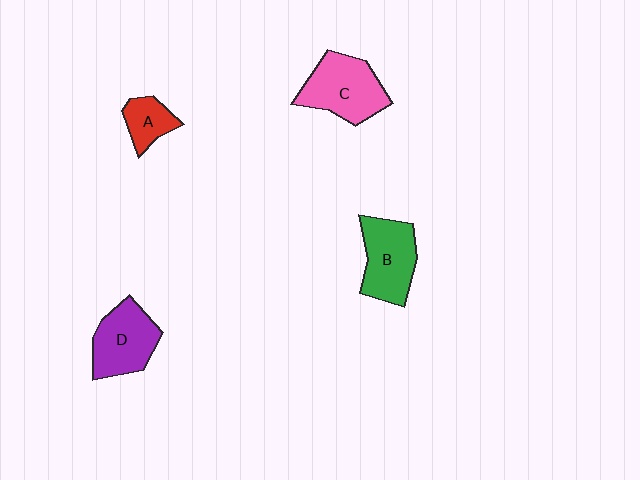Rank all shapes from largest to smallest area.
From largest to smallest: C (pink), B (green), D (purple), A (red).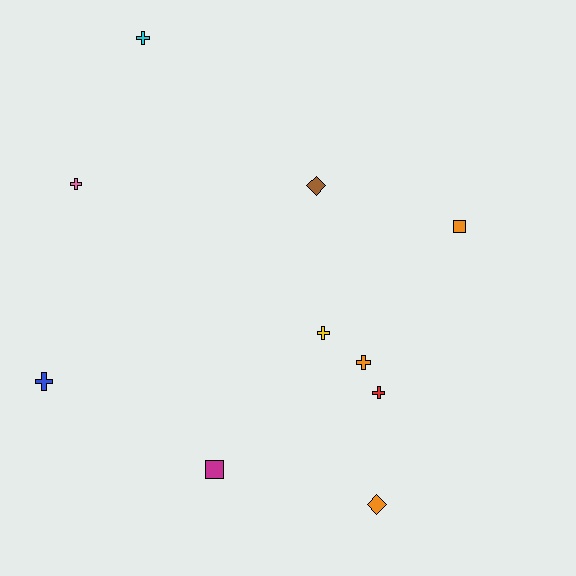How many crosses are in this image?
There are 6 crosses.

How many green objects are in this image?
There are no green objects.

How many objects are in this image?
There are 10 objects.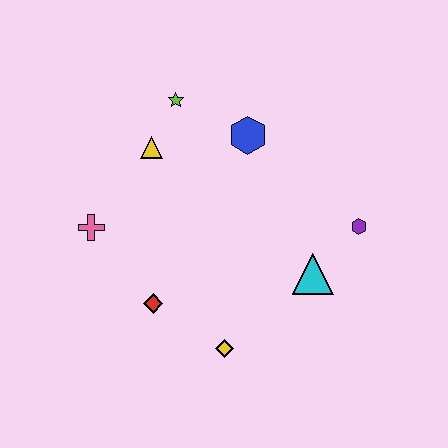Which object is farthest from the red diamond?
The purple hexagon is farthest from the red diamond.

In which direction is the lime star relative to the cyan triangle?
The lime star is above the cyan triangle.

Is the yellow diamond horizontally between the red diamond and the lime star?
No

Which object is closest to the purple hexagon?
The cyan triangle is closest to the purple hexagon.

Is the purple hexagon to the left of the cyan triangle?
No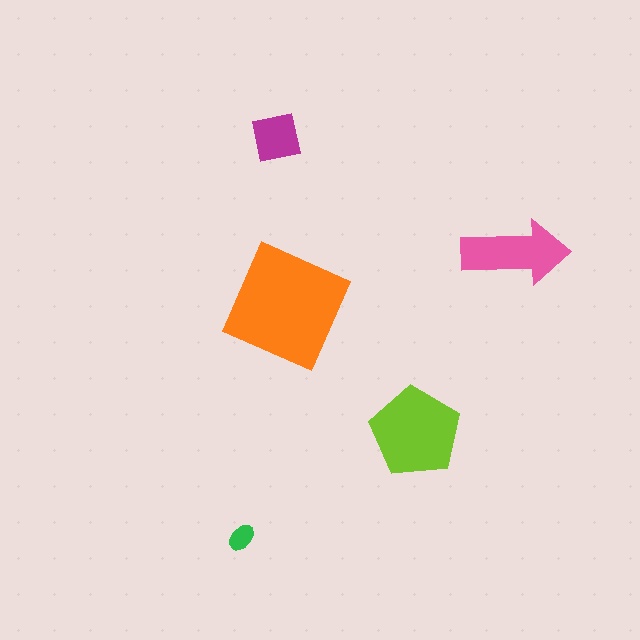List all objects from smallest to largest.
The green ellipse, the magenta square, the pink arrow, the lime pentagon, the orange square.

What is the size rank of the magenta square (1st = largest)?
4th.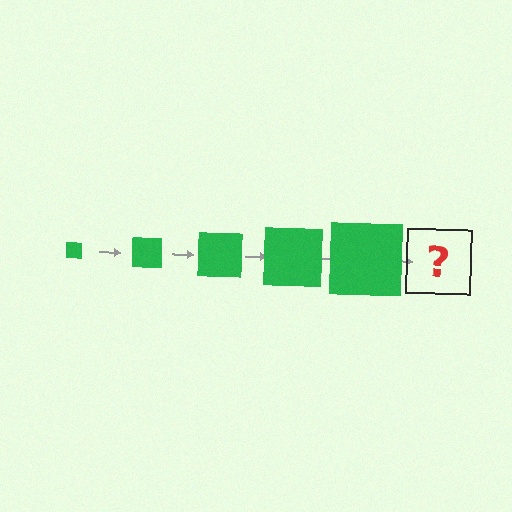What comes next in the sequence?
The next element should be a green square, larger than the previous one.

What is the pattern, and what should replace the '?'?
The pattern is that the square gets progressively larger each step. The '?' should be a green square, larger than the previous one.